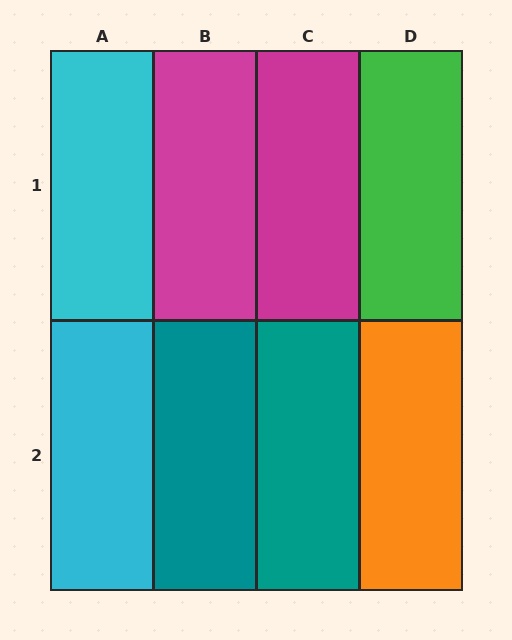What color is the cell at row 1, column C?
Magenta.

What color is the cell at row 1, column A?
Cyan.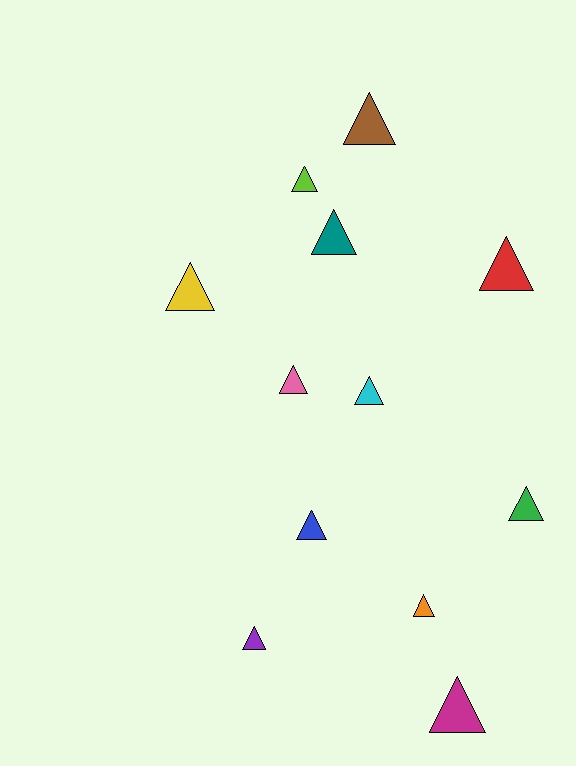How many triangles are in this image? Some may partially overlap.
There are 12 triangles.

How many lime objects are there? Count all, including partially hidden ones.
There is 1 lime object.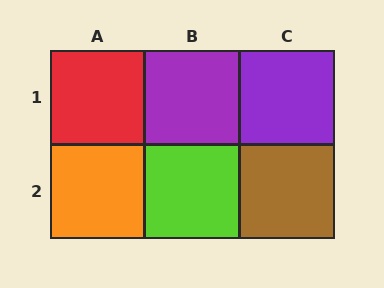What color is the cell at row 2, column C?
Brown.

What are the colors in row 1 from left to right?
Red, purple, purple.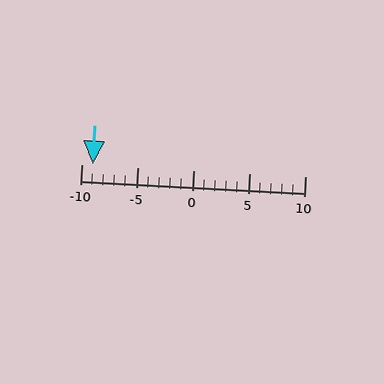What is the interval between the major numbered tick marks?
The major tick marks are spaced 5 units apart.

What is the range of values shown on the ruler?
The ruler shows values from -10 to 10.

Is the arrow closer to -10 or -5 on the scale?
The arrow is closer to -10.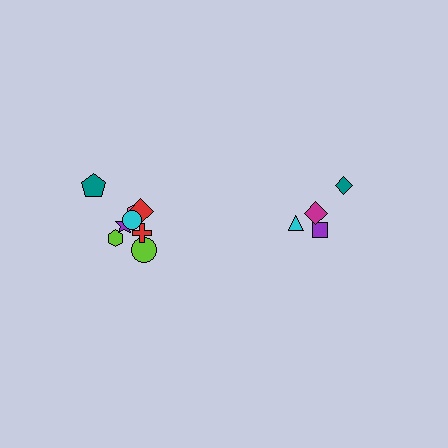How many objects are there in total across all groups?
There are 12 objects.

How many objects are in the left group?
There are 8 objects.